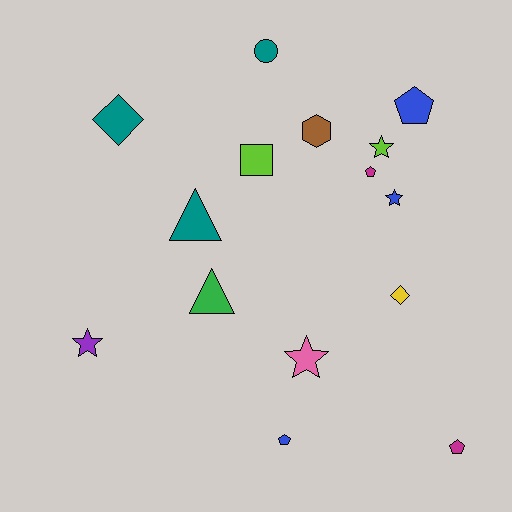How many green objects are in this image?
There is 1 green object.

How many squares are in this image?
There is 1 square.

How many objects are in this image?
There are 15 objects.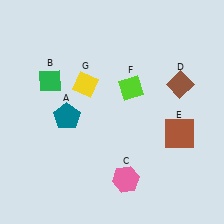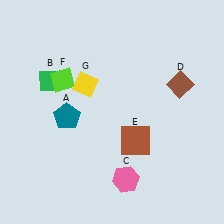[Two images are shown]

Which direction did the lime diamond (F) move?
The lime diamond (F) moved left.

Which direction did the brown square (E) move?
The brown square (E) moved left.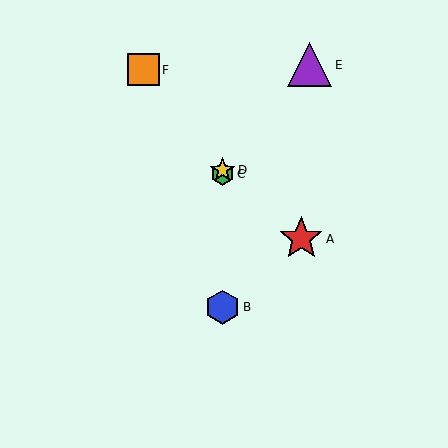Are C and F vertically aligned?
No, C is at x≈223 and F is at x≈144.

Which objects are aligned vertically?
Objects B, C, D are aligned vertically.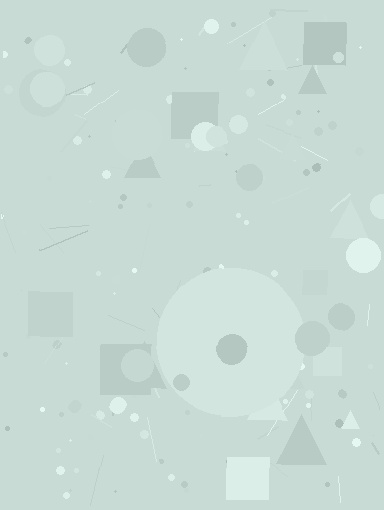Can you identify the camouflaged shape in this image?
The camouflaged shape is a circle.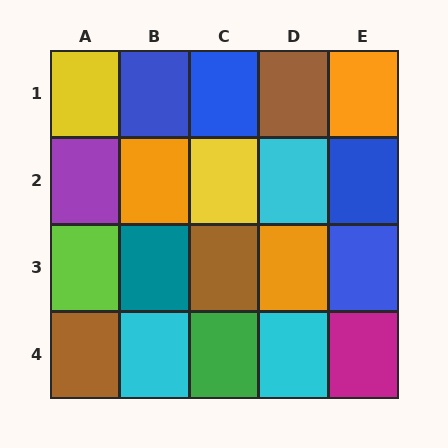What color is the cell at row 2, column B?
Orange.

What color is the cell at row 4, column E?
Magenta.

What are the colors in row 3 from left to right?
Lime, teal, brown, orange, blue.